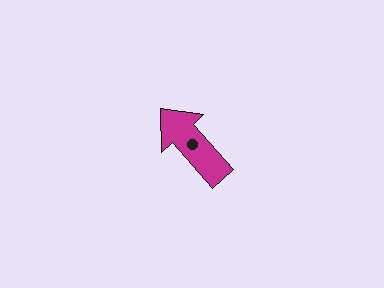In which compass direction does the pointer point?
Northwest.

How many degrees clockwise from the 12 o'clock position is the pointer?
Approximately 318 degrees.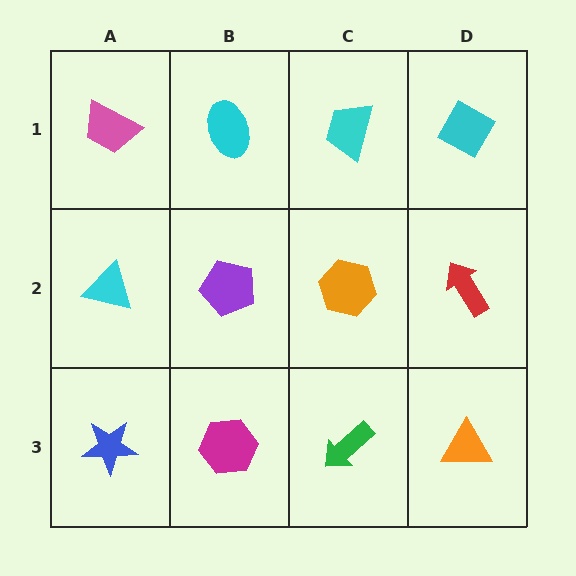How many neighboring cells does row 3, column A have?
2.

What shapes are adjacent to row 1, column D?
A red arrow (row 2, column D), a cyan trapezoid (row 1, column C).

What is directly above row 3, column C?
An orange hexagon.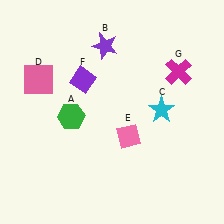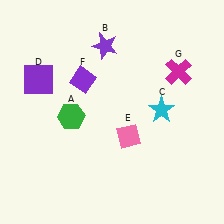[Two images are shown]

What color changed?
The square (D) changed from pink in Image 1 to purple in Image 2.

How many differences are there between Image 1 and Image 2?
There is 1 difference between the two images.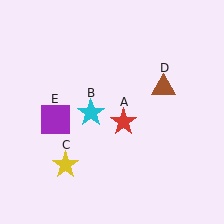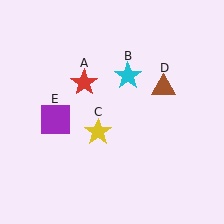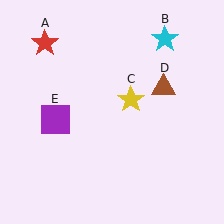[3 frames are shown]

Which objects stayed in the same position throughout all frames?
Brown triangle (object D) and purple square (object E) remained stationary.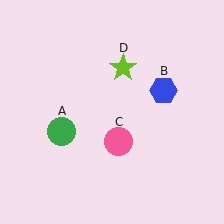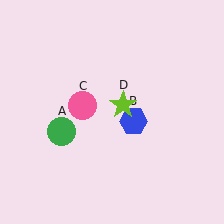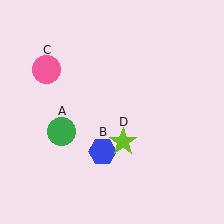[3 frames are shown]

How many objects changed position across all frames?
3 objects changed position: blue hexagon (object B), pink circle (object C), lime star (object D).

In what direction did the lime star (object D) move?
The lime star (object D) moved down.